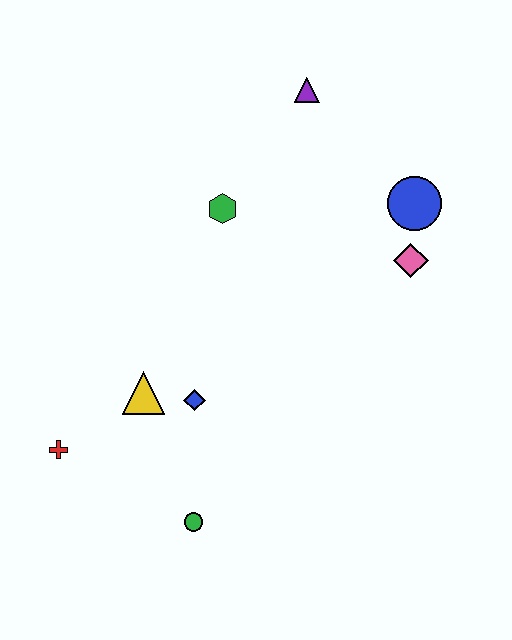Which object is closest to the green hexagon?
The purple triangle is closest to the green hexagon.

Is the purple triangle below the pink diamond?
No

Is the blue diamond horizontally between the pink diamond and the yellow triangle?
Yes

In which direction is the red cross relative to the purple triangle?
The red cross is below the purple triangle.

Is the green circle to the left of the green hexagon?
Yes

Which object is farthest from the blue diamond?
The purple triangle is farthest from the blue diamond.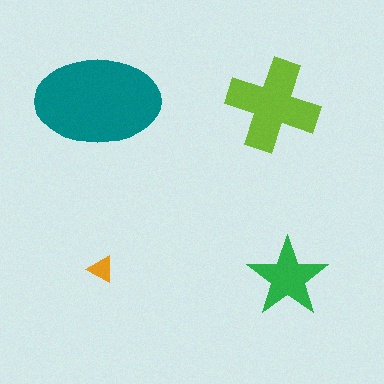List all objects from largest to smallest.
The teal ellipse, the lime cross, the green star, the orange triangle.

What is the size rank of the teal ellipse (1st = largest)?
1st.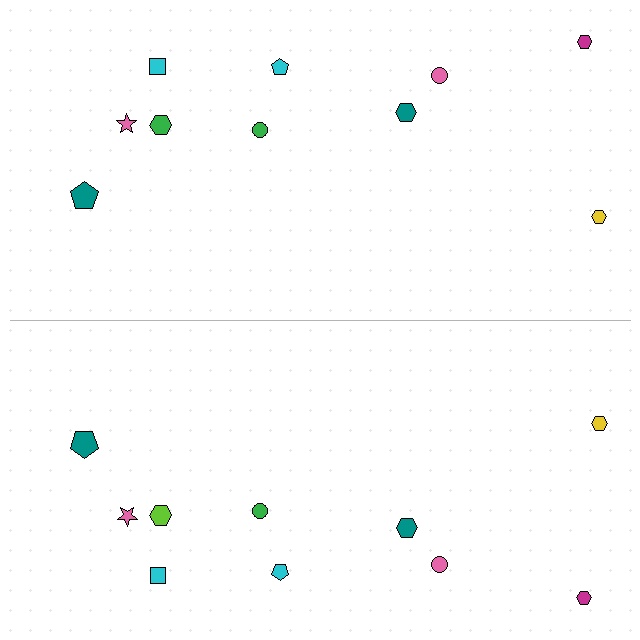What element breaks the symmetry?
The lime hexagon on the bottom side breaks the symmetry — its mirror counterpart is green.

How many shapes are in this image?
There are 20 shapes in this image.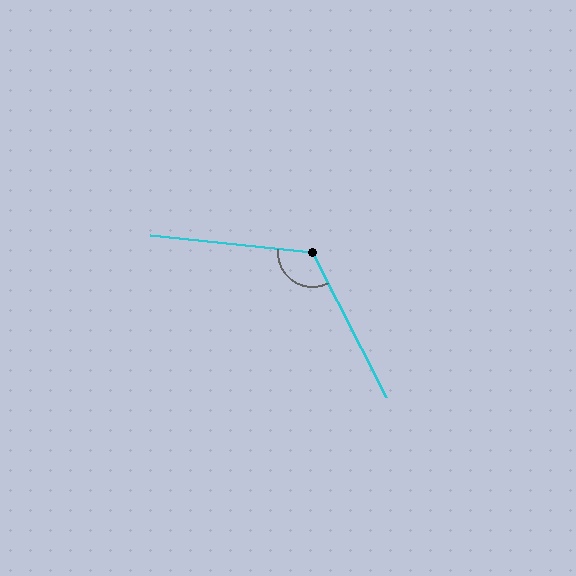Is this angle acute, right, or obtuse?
It is obtuse.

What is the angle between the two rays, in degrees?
Approximately 123 degrees.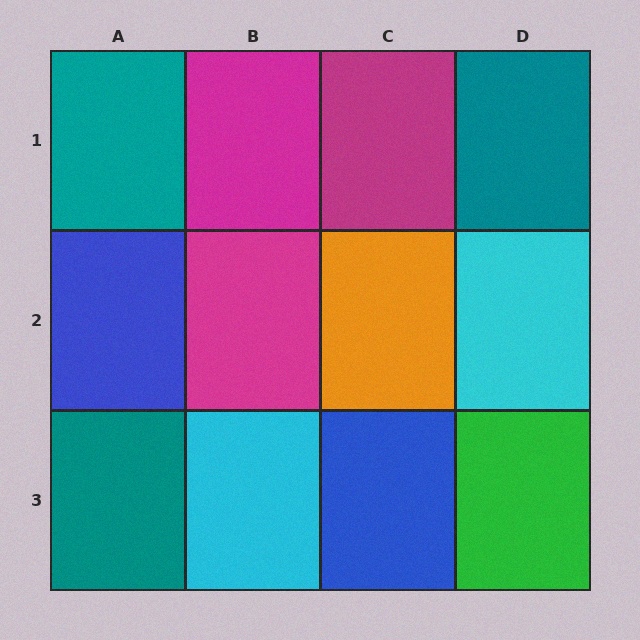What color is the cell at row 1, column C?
Magenta.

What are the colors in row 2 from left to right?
Blue, magenta, orange, cyan.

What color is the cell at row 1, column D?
Teal.